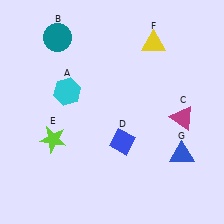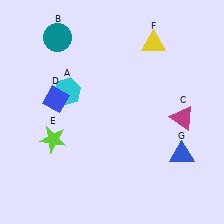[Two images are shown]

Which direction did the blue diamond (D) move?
The blue diamond (D) moved left.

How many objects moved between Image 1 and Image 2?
1 object moved between the two images.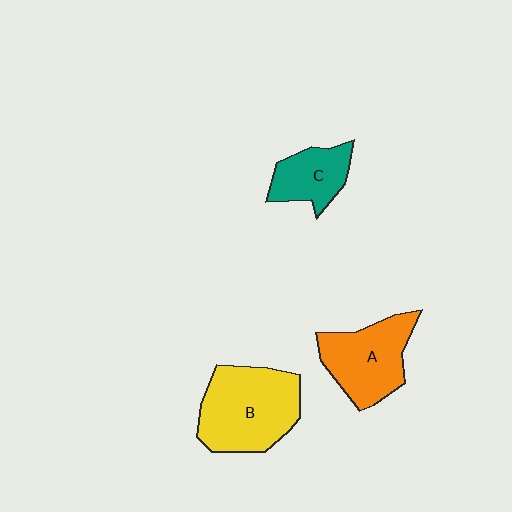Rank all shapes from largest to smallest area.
From largest to smallest: B (yellow), A (orange), C (teal).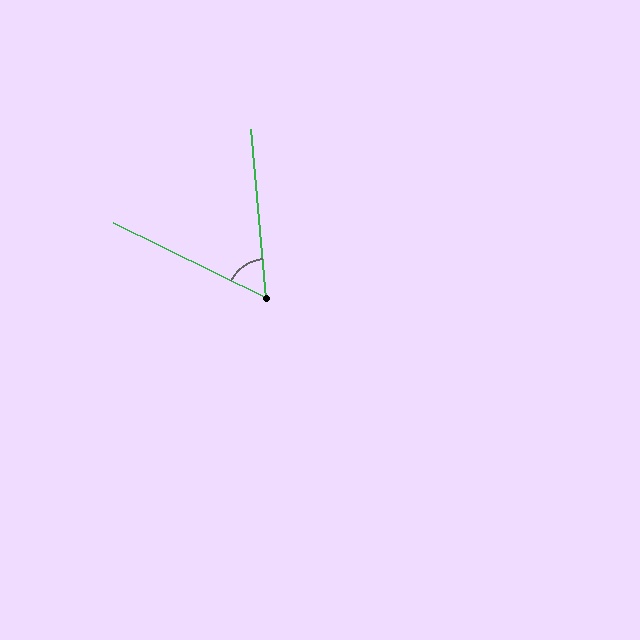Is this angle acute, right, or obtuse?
It is acute.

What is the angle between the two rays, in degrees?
Approximately 59 degrees.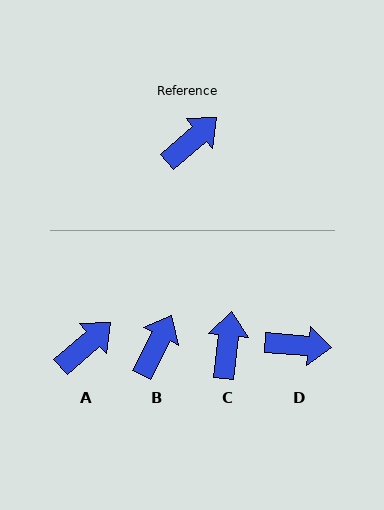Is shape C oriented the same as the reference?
No, it is off by about 42 degrees.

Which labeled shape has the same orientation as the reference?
A.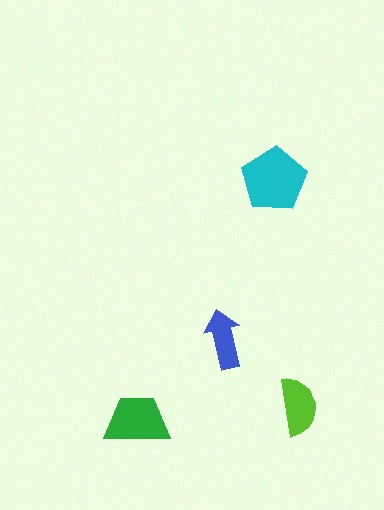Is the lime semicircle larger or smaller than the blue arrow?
Larger.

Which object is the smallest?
The blue arrow.